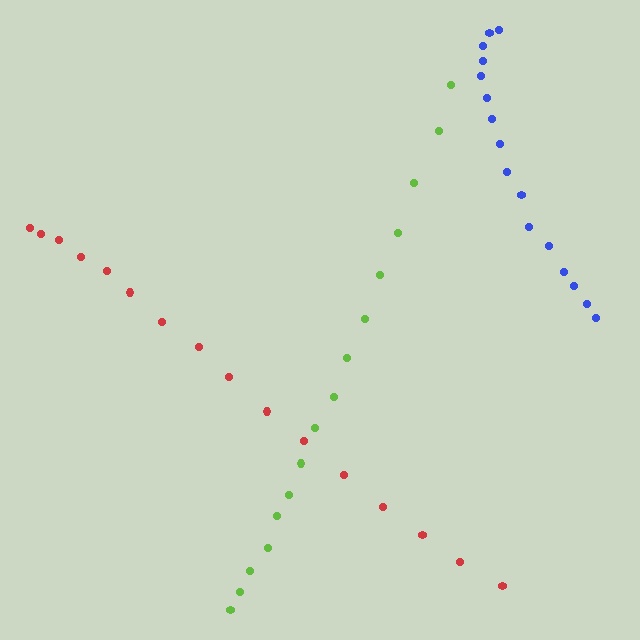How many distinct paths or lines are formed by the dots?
There are 3 distinct paths.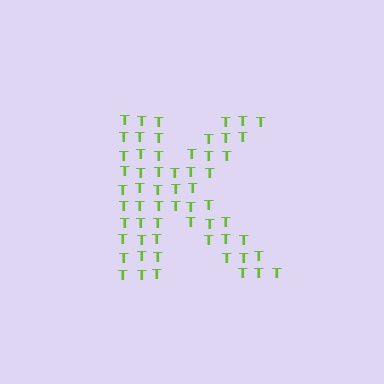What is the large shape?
The large shape is the letter K.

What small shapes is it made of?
It is made of small letter T's.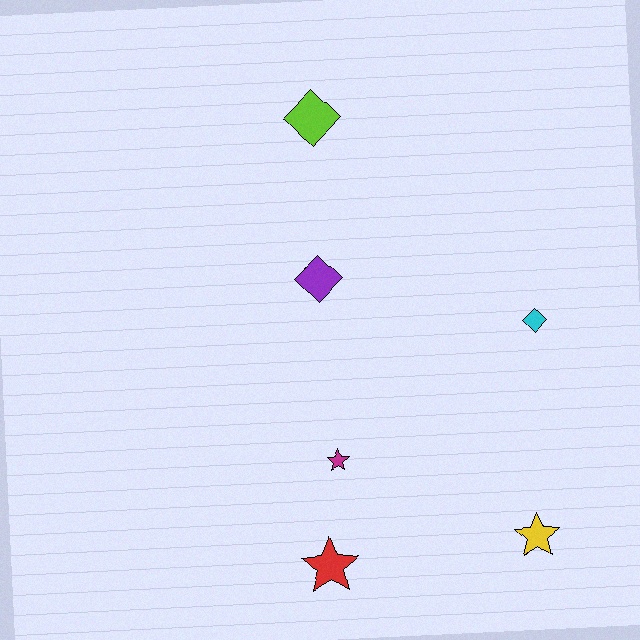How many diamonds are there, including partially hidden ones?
There are 3 diamonds.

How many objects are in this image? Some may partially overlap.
There are 6 objects.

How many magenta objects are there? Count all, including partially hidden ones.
There is 1 magenta object.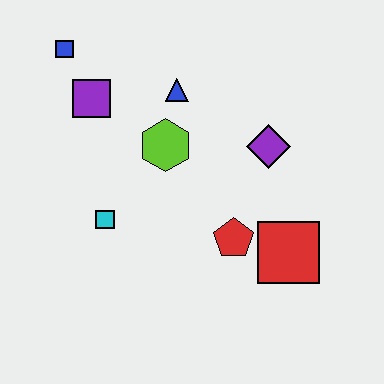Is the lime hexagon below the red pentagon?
No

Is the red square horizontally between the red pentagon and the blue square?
No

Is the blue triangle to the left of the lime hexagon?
No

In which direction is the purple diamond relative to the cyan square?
The purple diamond is to the right of the cyan square.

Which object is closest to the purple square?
The blue square is closest to the purple square.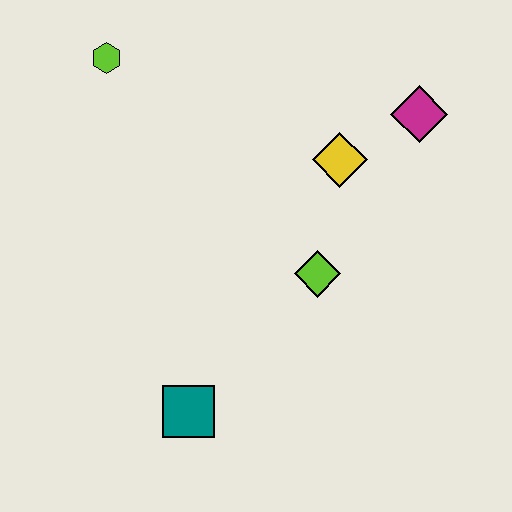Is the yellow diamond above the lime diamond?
Yes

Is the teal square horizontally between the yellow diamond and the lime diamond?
No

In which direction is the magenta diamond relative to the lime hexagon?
The magenta diamond is to the right of the lime hexagon.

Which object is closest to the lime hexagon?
The yellow diamond is closest to the lime hexagon.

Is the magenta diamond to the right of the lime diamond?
Yes